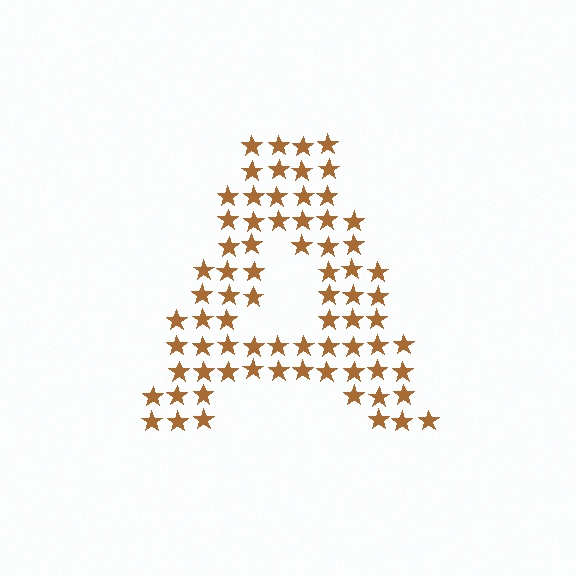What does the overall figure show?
The overall figure shows the letter A.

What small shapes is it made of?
It is made of small stars.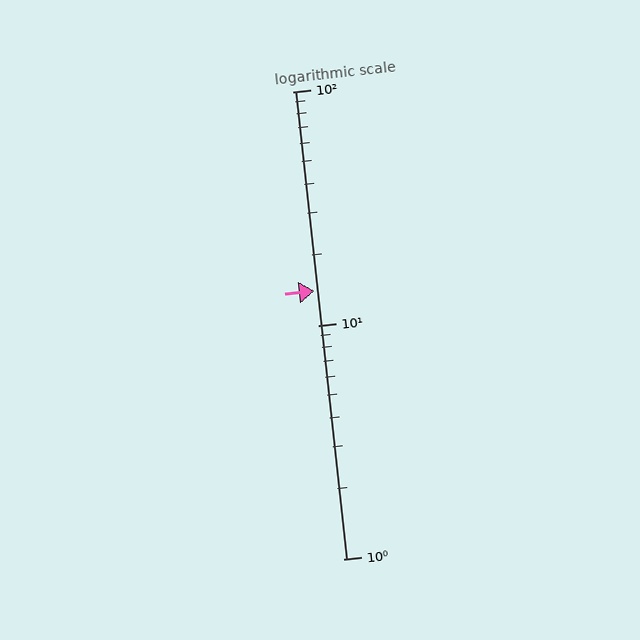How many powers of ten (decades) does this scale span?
The scale spans 2 decades, from 1 to 100.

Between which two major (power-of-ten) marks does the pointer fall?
The pointer is between 10 and 100.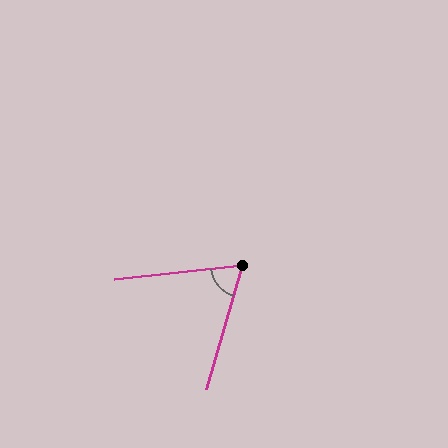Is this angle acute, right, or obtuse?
It is acute.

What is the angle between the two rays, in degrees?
Approximately 67 degrees.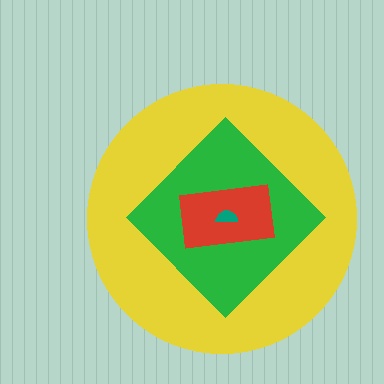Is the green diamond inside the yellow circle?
Yes.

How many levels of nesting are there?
4.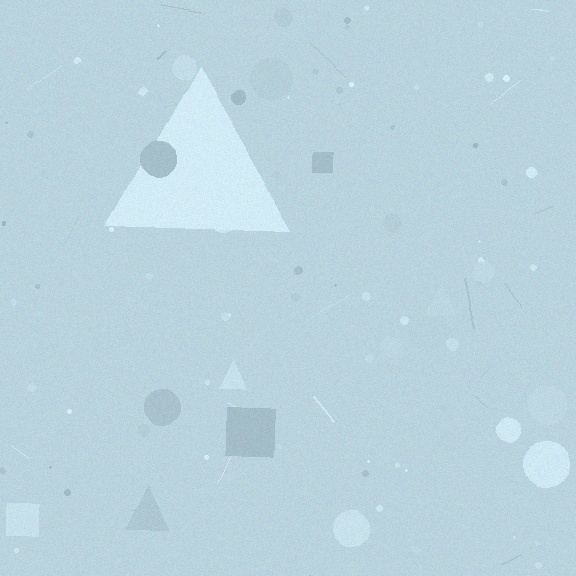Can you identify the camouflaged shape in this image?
The camouflaged shape is a triangle.